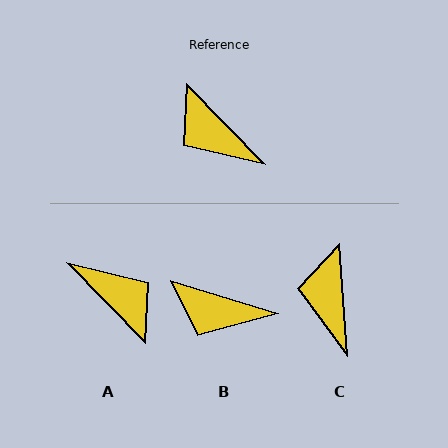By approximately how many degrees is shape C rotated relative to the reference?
Approximately 41 degrees clockwise.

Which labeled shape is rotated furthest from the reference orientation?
A, about 180 degrees away.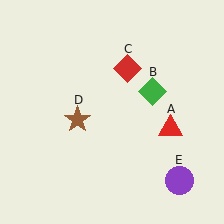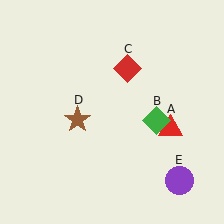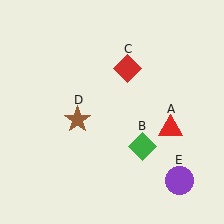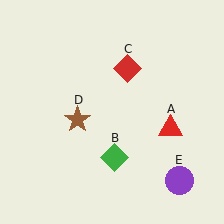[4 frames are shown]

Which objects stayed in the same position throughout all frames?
Red triangle (object A) and red diamond (object C) and brown star (object D) and purple circle (object E) remained stationary.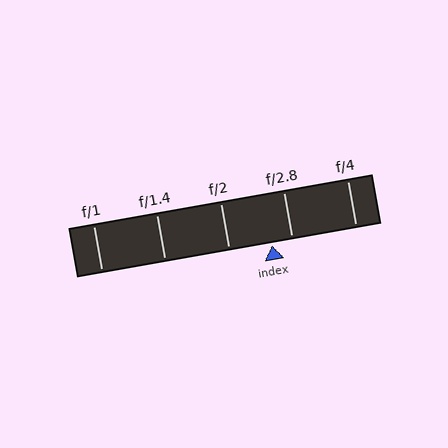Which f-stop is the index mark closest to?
The index mark is closest to f/2.8.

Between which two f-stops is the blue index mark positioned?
The index mark is between f/2 and f/2.8.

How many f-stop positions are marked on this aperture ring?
There are 5 f-stop positions marked.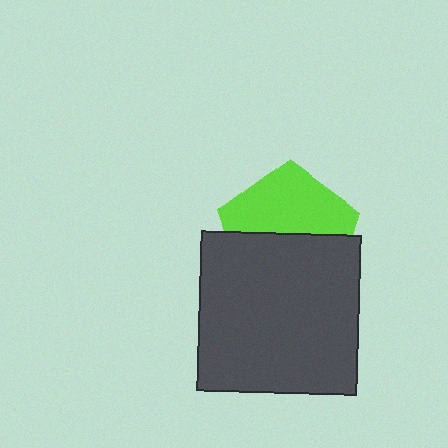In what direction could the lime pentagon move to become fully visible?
The lime pentagon could move up. That would shift it out from behind the dark gray square entirely.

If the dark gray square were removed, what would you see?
You would see the complete lime pentagon.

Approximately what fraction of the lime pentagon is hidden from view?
Roughly 50% of the lime pentagon is hidden behind the dark gray square.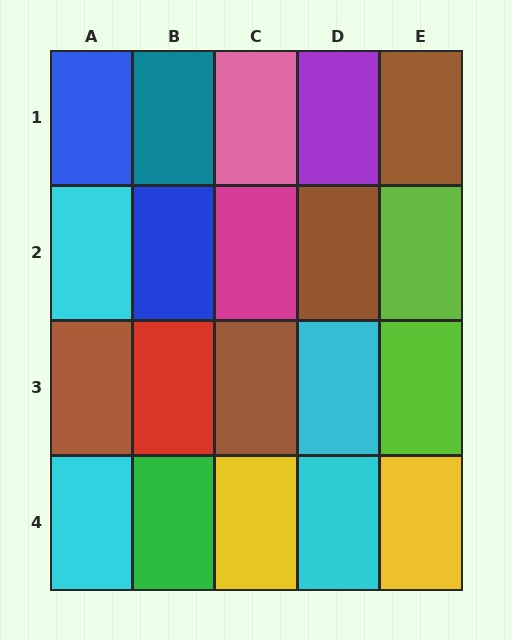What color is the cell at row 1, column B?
Teal.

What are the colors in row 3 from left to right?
Brown, red, brown, cyan, lime.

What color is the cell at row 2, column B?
Blue.